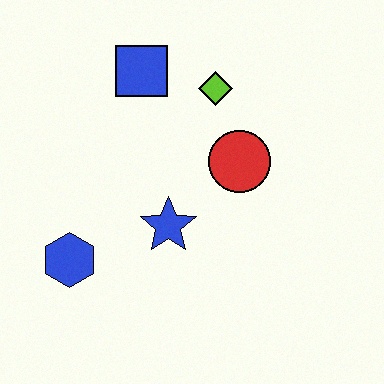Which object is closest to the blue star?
The red circle is closest to the blue star.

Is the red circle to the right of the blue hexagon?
Yes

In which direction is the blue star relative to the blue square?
The blue star is below the blue square.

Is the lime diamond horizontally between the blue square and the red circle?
Yes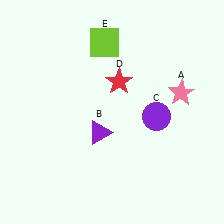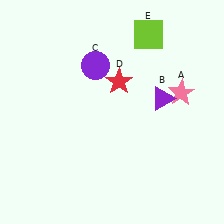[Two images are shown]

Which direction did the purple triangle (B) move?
The purple triangle (B) moved right.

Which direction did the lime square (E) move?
The lime square (E) moved right.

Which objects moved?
The objects that moved are: the purple triangle (B), the purple circle (C), the lime square (E).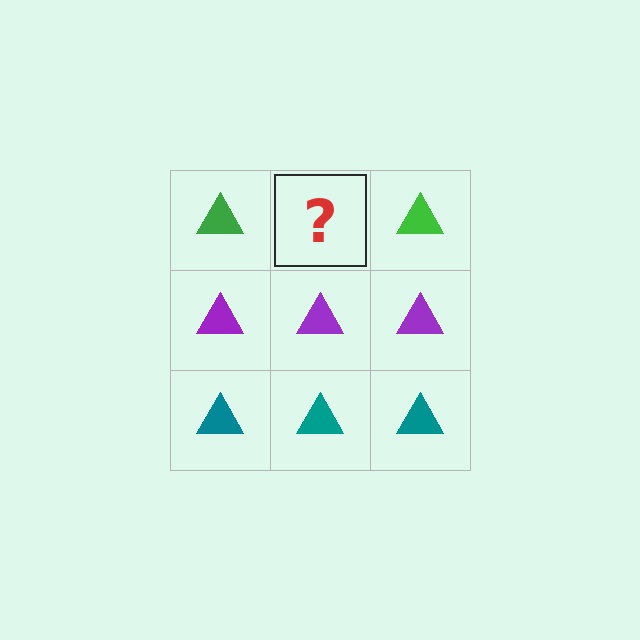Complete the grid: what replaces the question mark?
The question mark should be replaced with a green triangle.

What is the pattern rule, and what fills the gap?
The rule is that each row has a consistent color. The gap should be filled with a green triangle.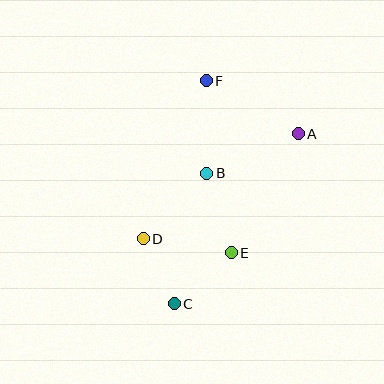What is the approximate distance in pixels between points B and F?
The distance between B and F is approximately 93 pixels.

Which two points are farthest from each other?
Points C and F are farthest from each other.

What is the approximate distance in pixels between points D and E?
The distance between D and E is approximately 89 pixels.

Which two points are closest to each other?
Points C and D are closest to each other.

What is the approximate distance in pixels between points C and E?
The distance between C and E is approximately 77 pixels.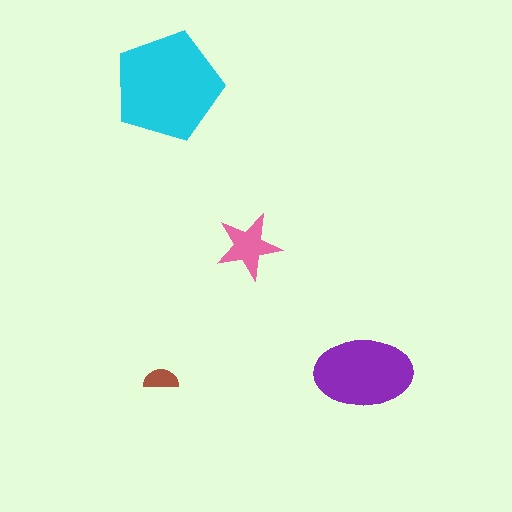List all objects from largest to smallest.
The cyan pentagon, the purple ellipse, the pink star, the brown semicircle.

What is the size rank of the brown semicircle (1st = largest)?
4th.